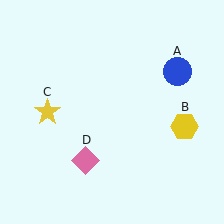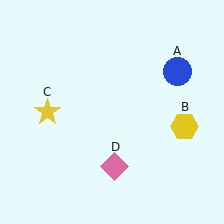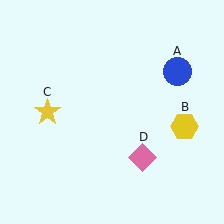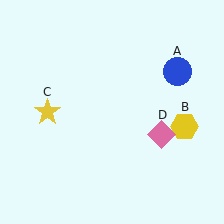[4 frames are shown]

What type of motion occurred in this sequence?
The pink diamond (object D) rotated counterclockwise around the center of the scene.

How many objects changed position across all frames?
1 object changed position: pink diamond (object D).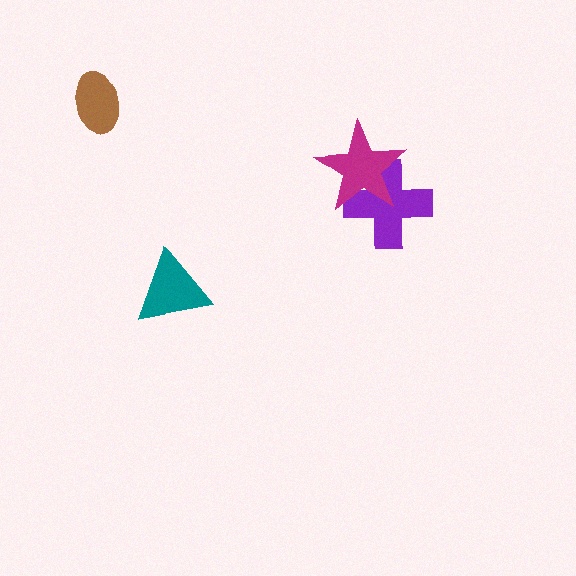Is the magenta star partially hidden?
No, no other shape covers it.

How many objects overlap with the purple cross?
1 object overlaps with the purple cross.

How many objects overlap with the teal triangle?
0 objects overlap with the teal triangle.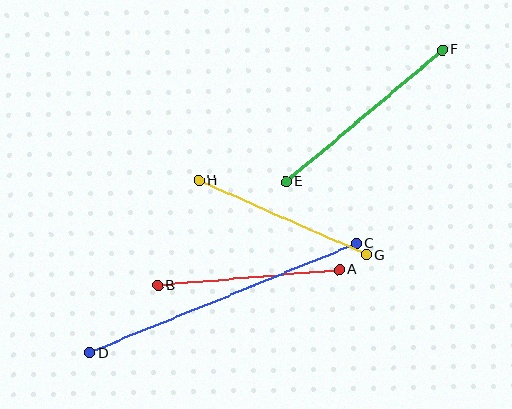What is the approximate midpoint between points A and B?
The midpoint is at approximately (249, 277) pixels.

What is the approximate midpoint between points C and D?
The midpoint is at approximately (223, 298) pixels.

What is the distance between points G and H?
The distance is approximately 183 pixels.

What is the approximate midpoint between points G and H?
The midpoint is at approximately (282, 218) pixels.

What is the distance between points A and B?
The distance is approximately 182 pixels.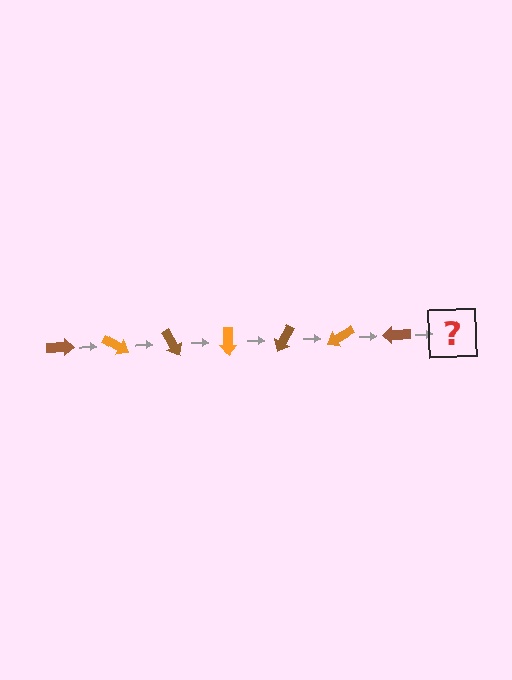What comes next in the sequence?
The next element should be an orange arrow, rotated 210 degrees from the start.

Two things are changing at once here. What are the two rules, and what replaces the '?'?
The two rules are that it rotates 30 degrees each step and the color cycles through brown and orange. The '?' should be an orange arrow, rotated 210 degrees from the start.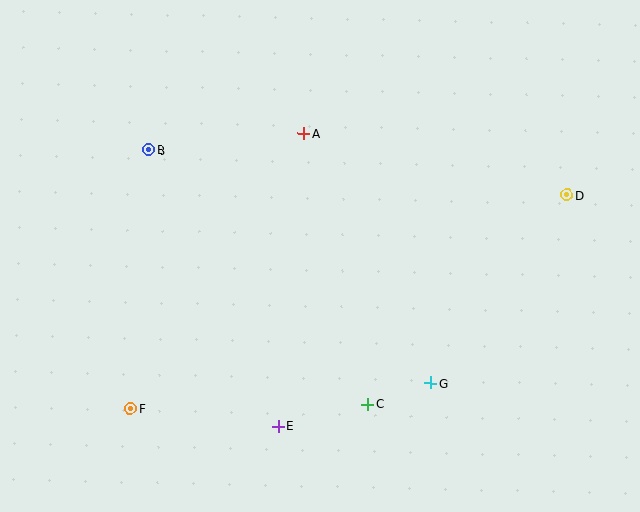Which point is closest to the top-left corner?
Point B is closest to the top-left corner.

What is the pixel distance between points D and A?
The distance between D and A is 271 pixels.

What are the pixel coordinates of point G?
Point G is at (431, 383).